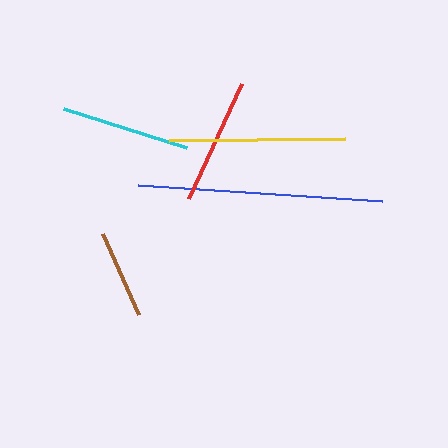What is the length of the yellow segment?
The yellow segment is approximately 176 pixels long.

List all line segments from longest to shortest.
From longest to shortest: blue, yellow, cyan, red, brown.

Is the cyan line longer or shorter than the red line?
The cyan line is longer than the red line.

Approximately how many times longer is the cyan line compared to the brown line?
The cyan line is approximately 1.5 times the length of the brown line.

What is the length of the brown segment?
The brown segment is approximately 88 pixels long.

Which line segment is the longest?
The blue line is the longest at approximately 245 pixels.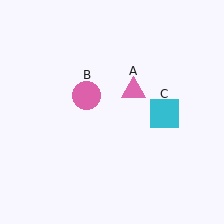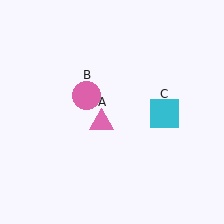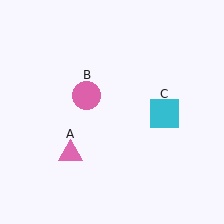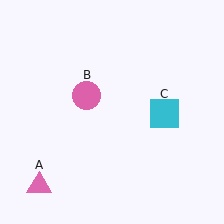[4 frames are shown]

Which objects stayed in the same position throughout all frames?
Pink circle (object B) and cyan square (object C) remained stationary.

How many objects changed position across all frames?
1 object changed position: pink triangle (object A).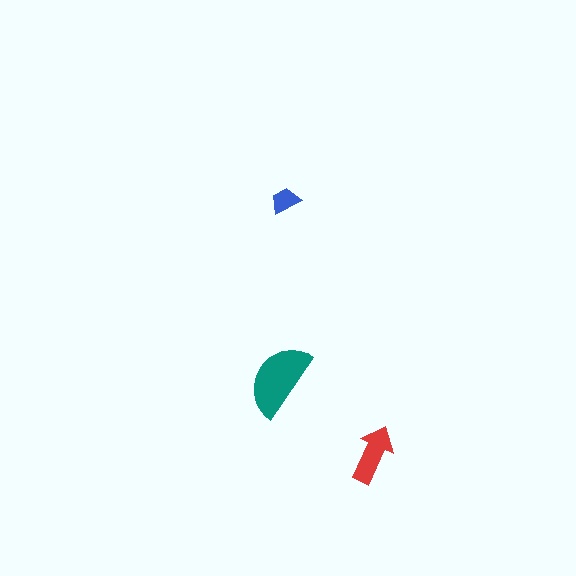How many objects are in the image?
There are 3 objects in the image.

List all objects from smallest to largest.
The blue trapezoid, the red arrow, the teal semicircle.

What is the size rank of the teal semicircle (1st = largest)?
1st.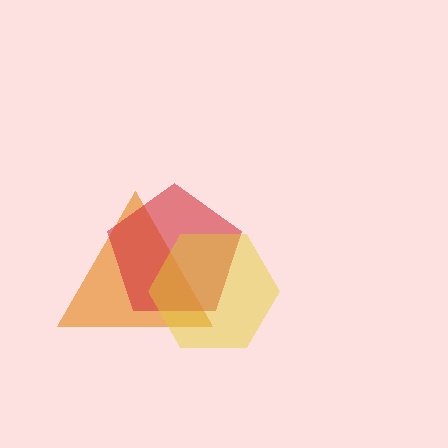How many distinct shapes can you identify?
There are 3 distinct shapes: an orange triangle, a red pentagon, a yellow hexagon.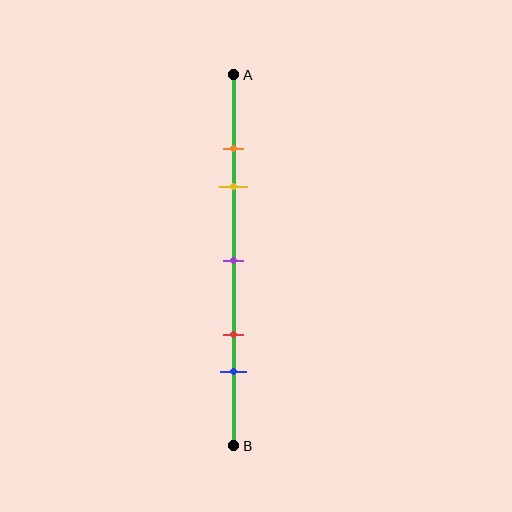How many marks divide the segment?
There are 5 marks dividing the segment.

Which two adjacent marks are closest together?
The orange and yellow marks are the closest adjacent pair.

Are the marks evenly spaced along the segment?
No, the marks are not evenly spaced.